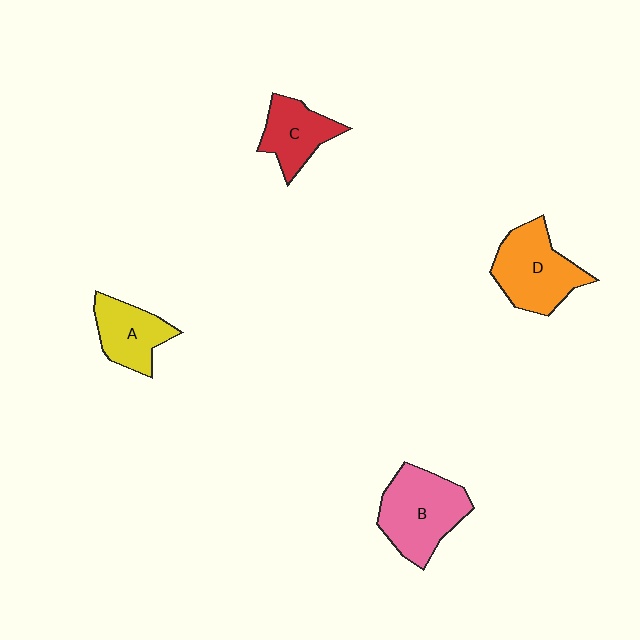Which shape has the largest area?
Shape B (pink).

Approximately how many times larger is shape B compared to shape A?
Approximately 1.5 times.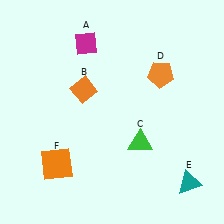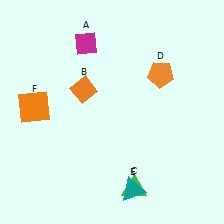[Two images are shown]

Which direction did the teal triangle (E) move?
The teal triangle (E) moved left.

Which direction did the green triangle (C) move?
The green triangle (C) moved down.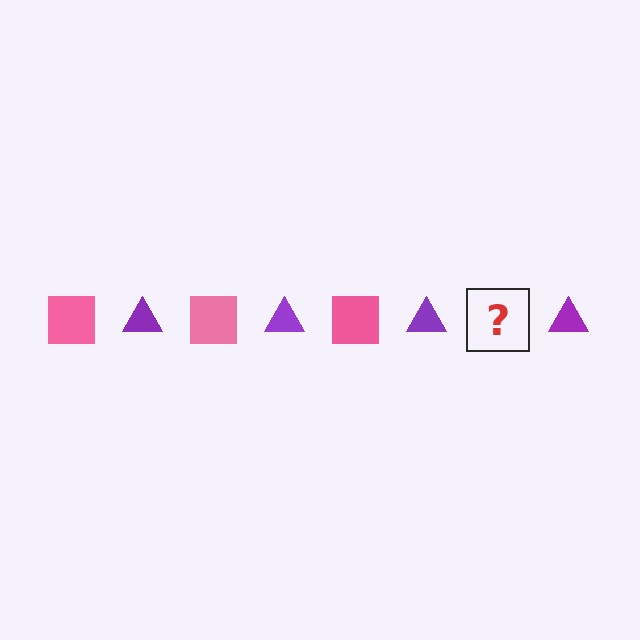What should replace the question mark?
The question mark should be replaced with a pink square.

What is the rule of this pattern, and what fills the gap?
The rule is that the pattern alternates between pink square and purple triangle. The gap should be filled with a pink square.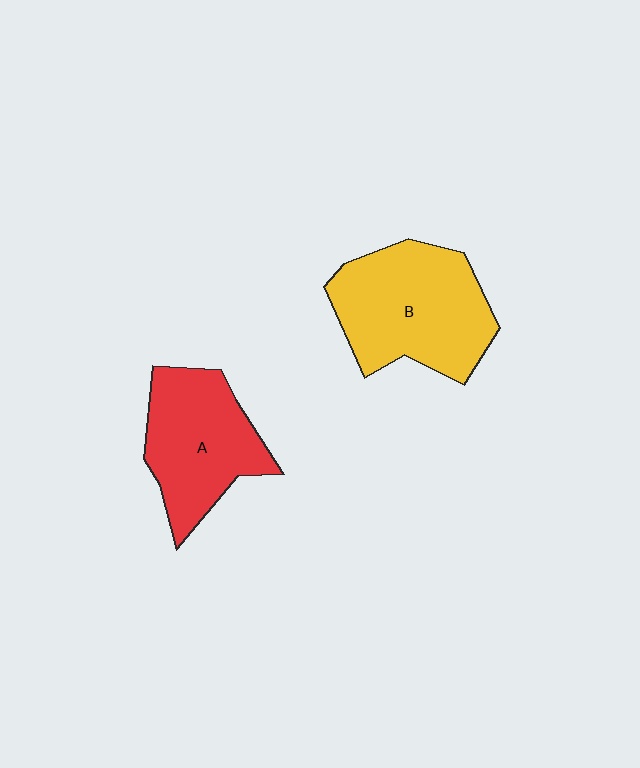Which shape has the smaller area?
Shape A (red).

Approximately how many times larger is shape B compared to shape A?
Approximately 1.2 times.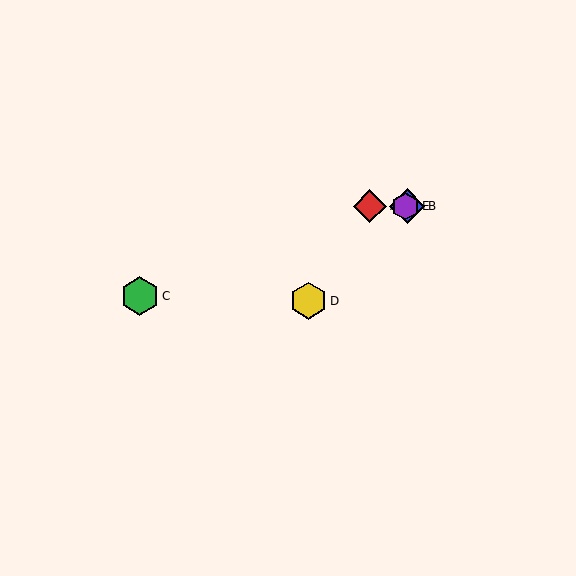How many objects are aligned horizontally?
3 objects (A, B, E) are aligned horizontally.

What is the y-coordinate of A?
Object A is at y≈206.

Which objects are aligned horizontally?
Objects A, B, E are aligned horizontally.